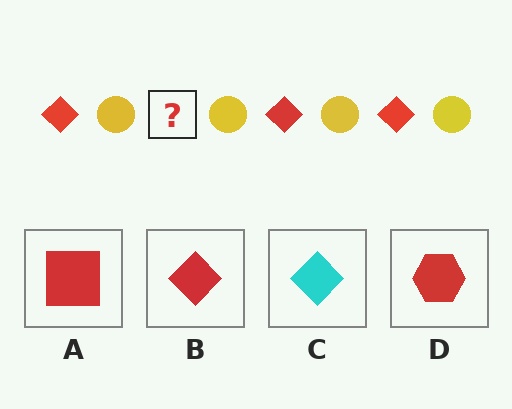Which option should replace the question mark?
Option B.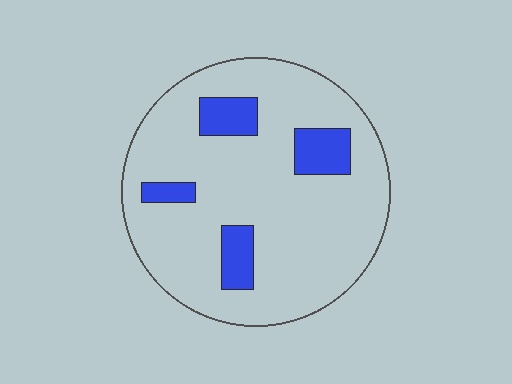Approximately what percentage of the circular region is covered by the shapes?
Approximately 15%.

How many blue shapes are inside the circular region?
4.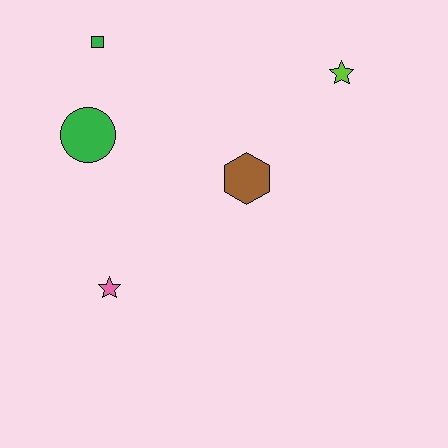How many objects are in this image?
There are 5 objects.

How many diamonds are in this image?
There are no diamonds.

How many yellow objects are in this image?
There are no yellow objects.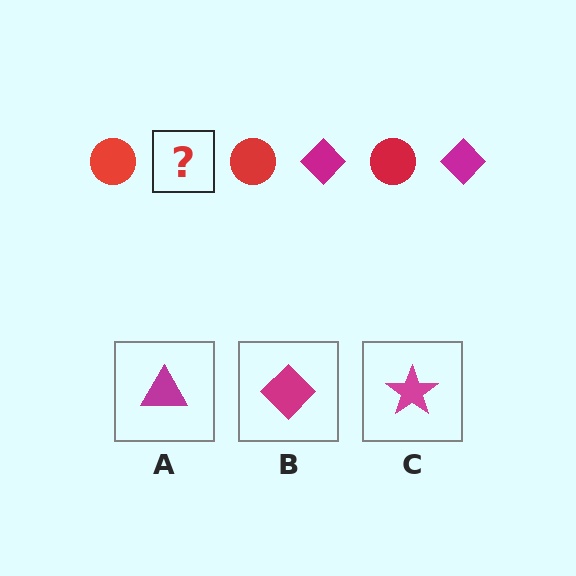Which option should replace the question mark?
Option B.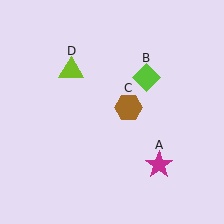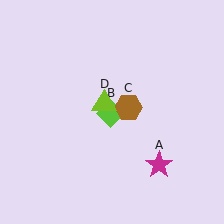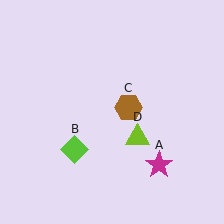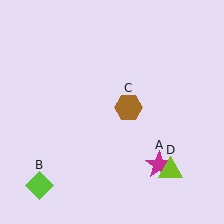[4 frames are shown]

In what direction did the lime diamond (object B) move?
The lime diamond (object B) moved down and to the left.